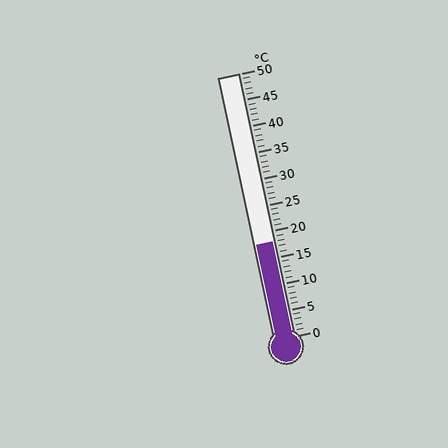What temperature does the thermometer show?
The thermometer shows approximately 18°C.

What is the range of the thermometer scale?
The thermometer scale ranges from 0°C to 50°C.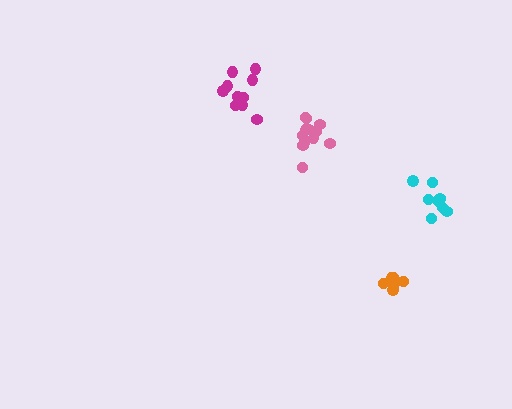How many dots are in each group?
Group 1: 9 dots, Group 2: 11 dots, Group 3: 7 dots, Group 4: 12 dots (39 total).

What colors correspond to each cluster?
The clusters are colored: cyan, magenta, orange, pink.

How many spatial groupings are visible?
There are 4 spatial groupings.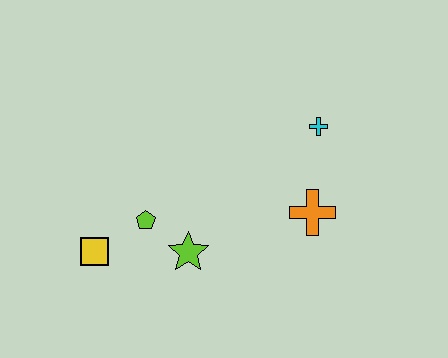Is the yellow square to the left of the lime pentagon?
Yes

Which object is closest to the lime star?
The lime pentagon is closest to the lime star.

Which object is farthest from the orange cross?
The yellow square is farthest from the orange cross.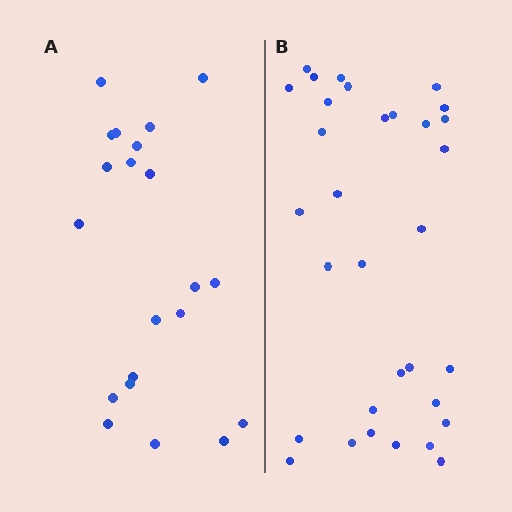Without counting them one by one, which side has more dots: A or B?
Region B (the right region) has more dots.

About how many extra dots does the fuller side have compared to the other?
Region B has roughly 12 or so more dots than region A.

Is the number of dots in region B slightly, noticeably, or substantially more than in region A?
Region B has substantially more. The ratio is roughly 1.5 to 1.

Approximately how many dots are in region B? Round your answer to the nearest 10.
About 30 dots. (The exact count is 32, which rounds to 30.)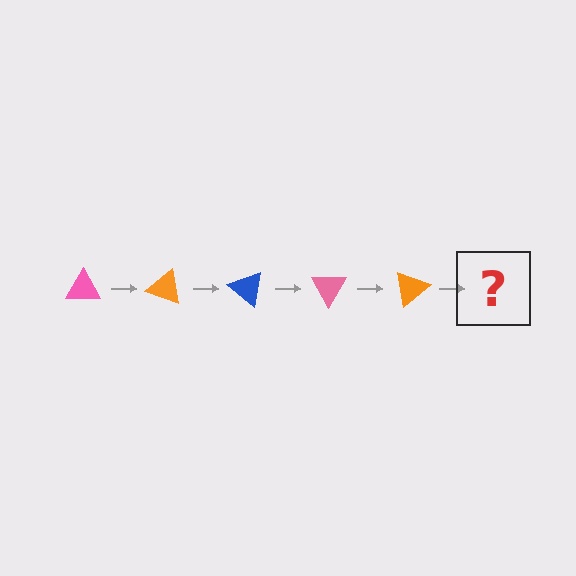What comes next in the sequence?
The next element should be a blue triangle, rotated 100 degrees from the start.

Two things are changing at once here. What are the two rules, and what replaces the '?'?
The two rules are that it rotates 20 degrees each step and the color cycles through pink, orange, and blue. The '?' should be a blue triangle, rotated 100 degrees from the start.